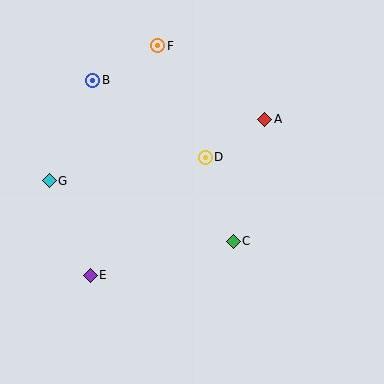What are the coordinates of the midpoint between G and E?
The midpoint between G and E is at (70, 228).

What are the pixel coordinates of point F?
Point F is at (158, 46).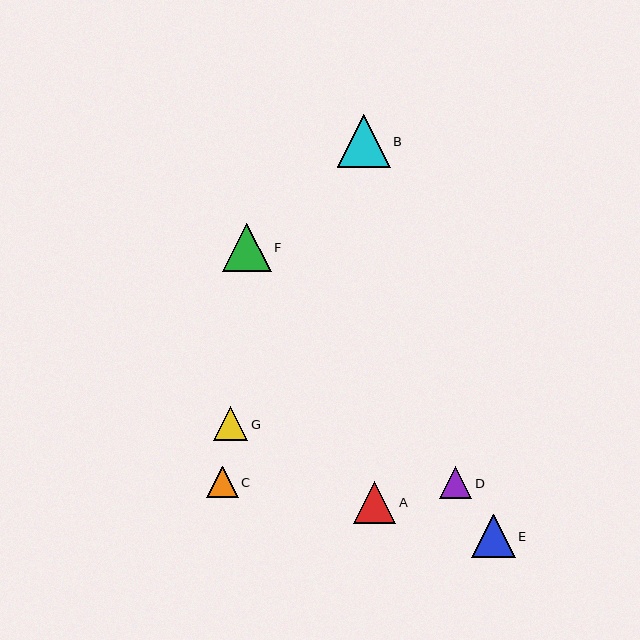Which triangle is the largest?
Triangle B is the largest with a size of approximately 52 pixels.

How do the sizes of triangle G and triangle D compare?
Triangle G and triangle D are approximately the same size.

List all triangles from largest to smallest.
From largest to smallest: B, F, E, A, G, D, C.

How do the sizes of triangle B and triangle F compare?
Triangle B and triangle F are approximately the same size.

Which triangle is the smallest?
Triangle C is the smallest with a size of approximately 31 pixels.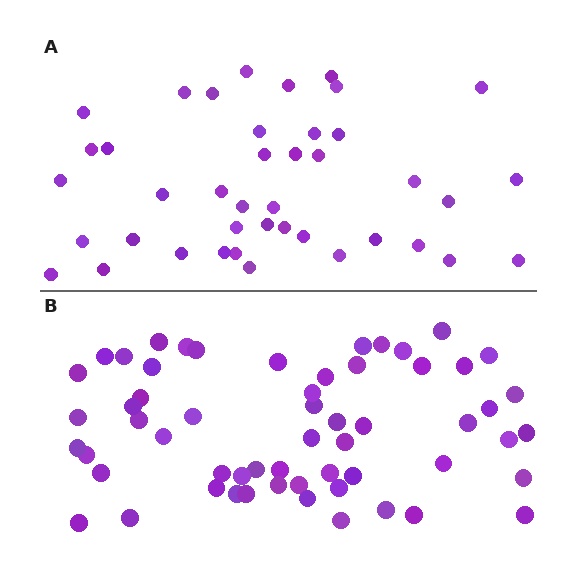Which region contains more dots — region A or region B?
Region B (the bottom region) has more dots.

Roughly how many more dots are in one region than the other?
Region B has approximately 15 more dots than region A.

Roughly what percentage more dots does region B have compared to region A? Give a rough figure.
About 40% more.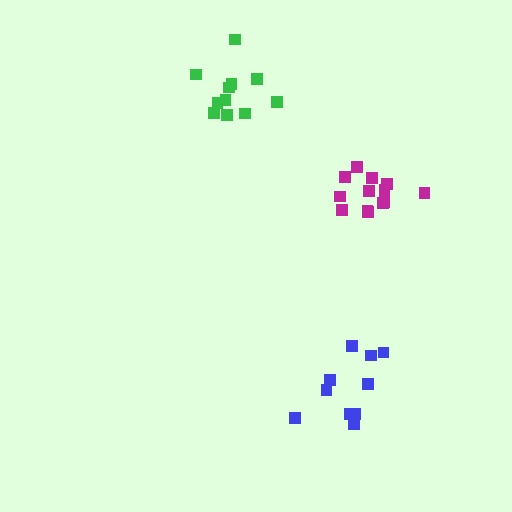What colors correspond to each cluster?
The clusters are colored: magenta, blue, green.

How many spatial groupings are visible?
There are 3 spatial groupings.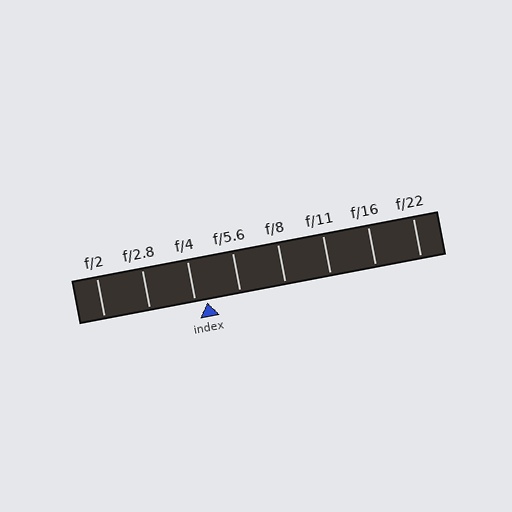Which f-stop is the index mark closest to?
The index mark is closest to f/4.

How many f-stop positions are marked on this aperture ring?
There are 8 f-stop positions marked.